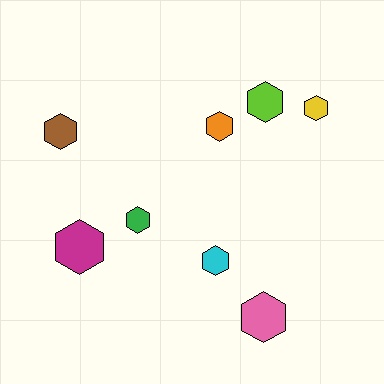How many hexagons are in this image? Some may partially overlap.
There are 8 hexagons.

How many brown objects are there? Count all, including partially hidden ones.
There is 1 brown object.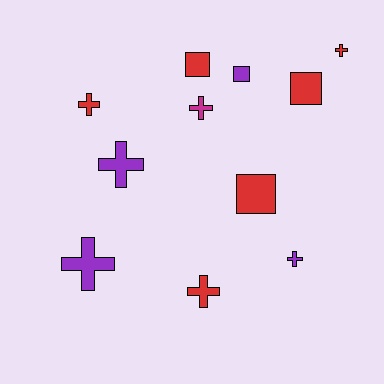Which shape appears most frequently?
Cross, with 7 objects.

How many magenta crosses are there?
There is 1 magenta cross.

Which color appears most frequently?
Red, with 6 objects.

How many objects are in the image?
There are 11 objects.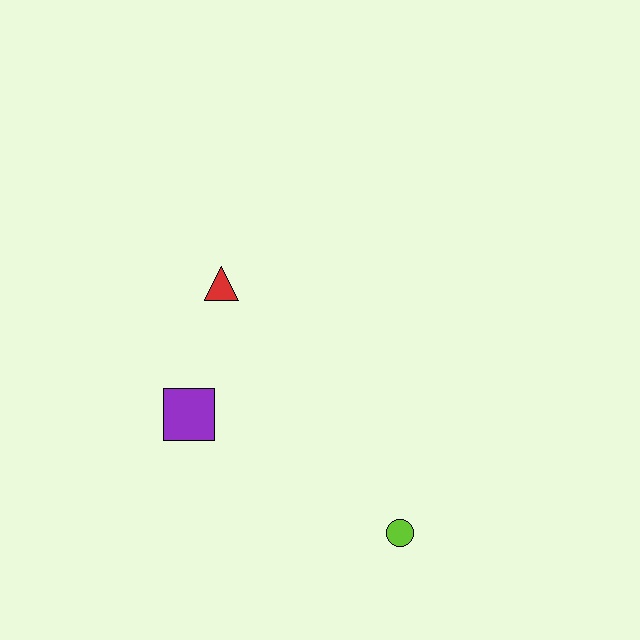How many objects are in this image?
There are 3 objects.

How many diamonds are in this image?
There are no diamonds.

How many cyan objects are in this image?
There are no cyan objects.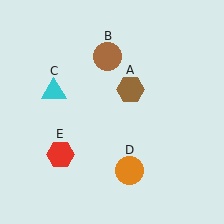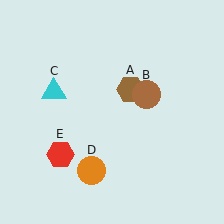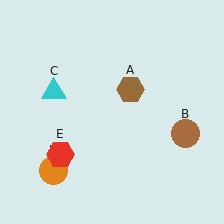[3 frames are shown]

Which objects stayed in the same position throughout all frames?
Brown hexagon (object A) and cyan triangle (object C) and red hexagon (object E) remained stationary.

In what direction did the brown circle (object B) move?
The brown circle (object B) moved down and to the right.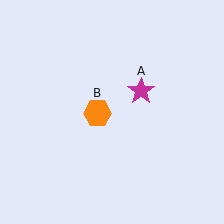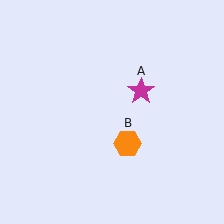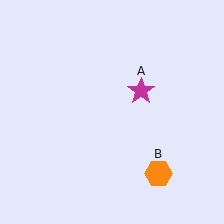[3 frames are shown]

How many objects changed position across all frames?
1 object changed position: orange hexagon (object B).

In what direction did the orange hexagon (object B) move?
The orange hexagon (object B) moved down and to the right.